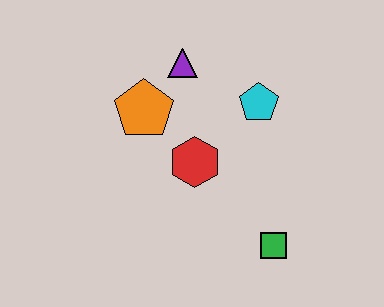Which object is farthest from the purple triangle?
The green square is farthest from the purple triangle.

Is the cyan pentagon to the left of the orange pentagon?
No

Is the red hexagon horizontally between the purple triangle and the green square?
Yes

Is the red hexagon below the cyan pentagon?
Yes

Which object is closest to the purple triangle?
The orange pentagon is closest to the purple triangle.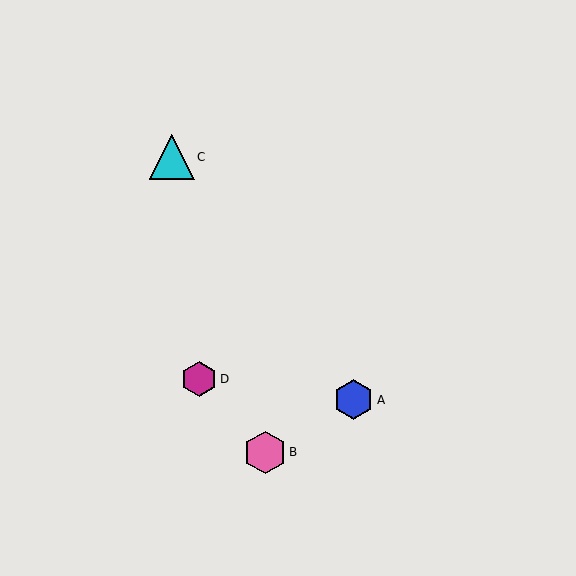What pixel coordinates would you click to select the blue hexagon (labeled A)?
Click at (354, 400) to select the blue hexagon A.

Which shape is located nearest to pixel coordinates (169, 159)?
The cyan triangle (labeled C) at (172, 157) is nearest to that location.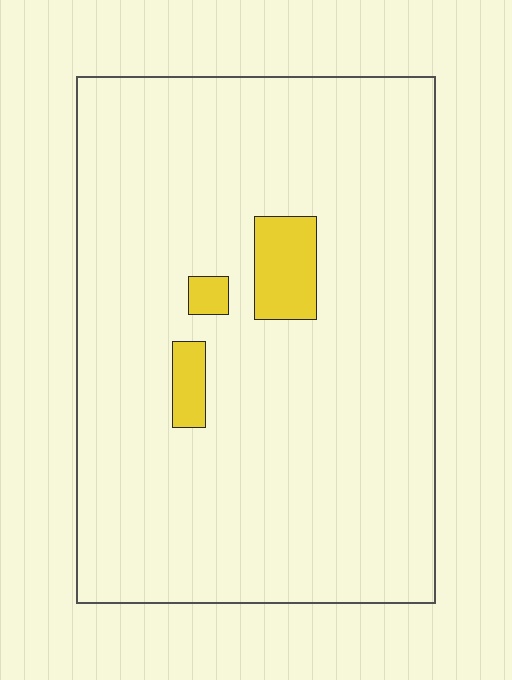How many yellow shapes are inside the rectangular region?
3.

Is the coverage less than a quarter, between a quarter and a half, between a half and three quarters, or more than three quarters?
Less than a quarter.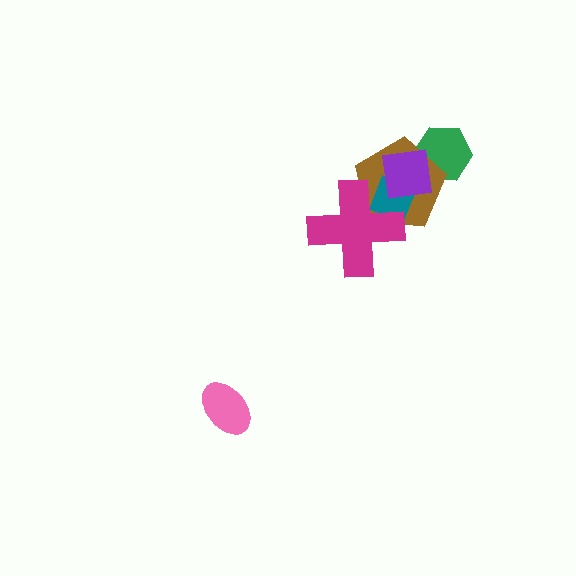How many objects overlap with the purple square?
3 objects overlap with the purple square.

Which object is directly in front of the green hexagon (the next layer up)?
The brown pentagon is directly in front of the green hexagon.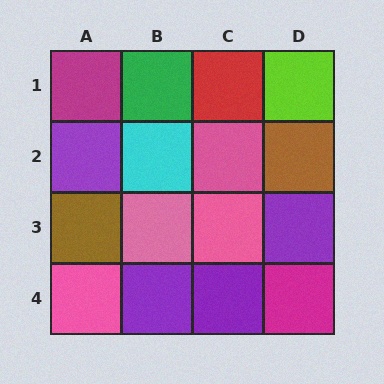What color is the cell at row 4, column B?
Purple.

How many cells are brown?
2 cells are brown.